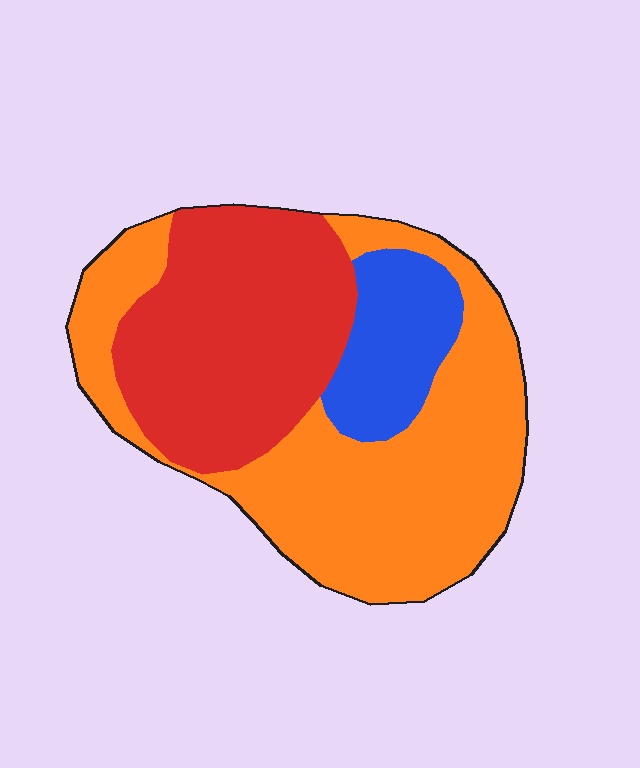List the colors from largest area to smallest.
From largest to smallest: orange, red, blue.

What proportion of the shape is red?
Red covers about 35% of the shape.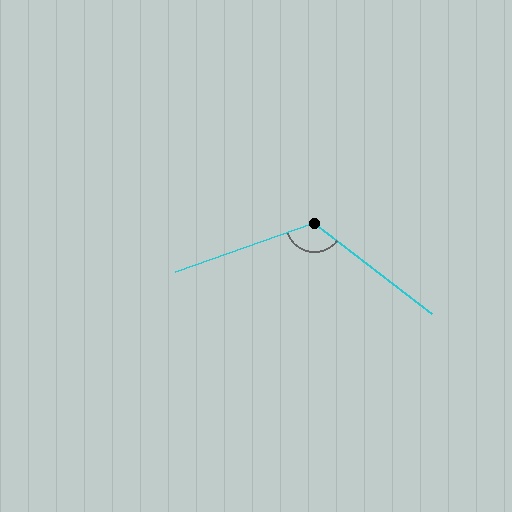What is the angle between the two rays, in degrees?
Approximately 123 degrees.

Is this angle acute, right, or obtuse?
It is obtuse.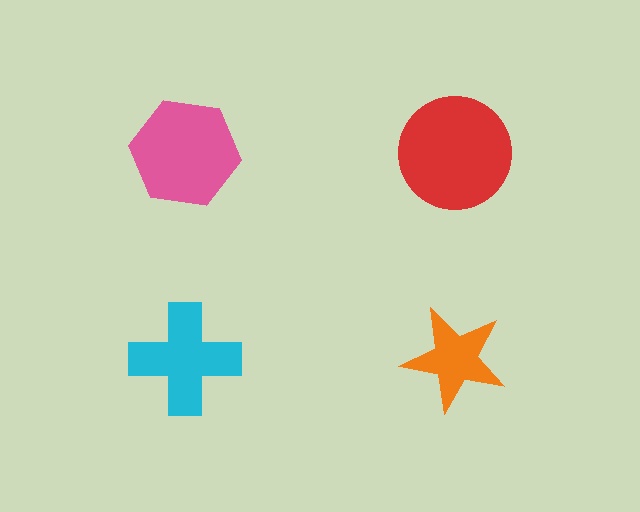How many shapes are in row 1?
2 shapes.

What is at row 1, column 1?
A pink hexagon.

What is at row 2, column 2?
An orange star.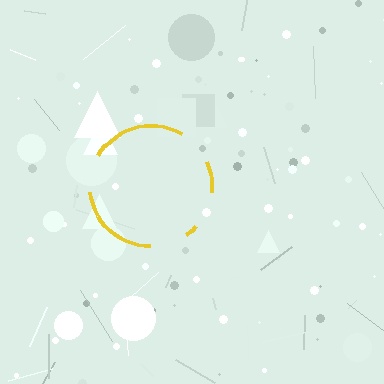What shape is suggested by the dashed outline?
The dashed outline suggests a circle.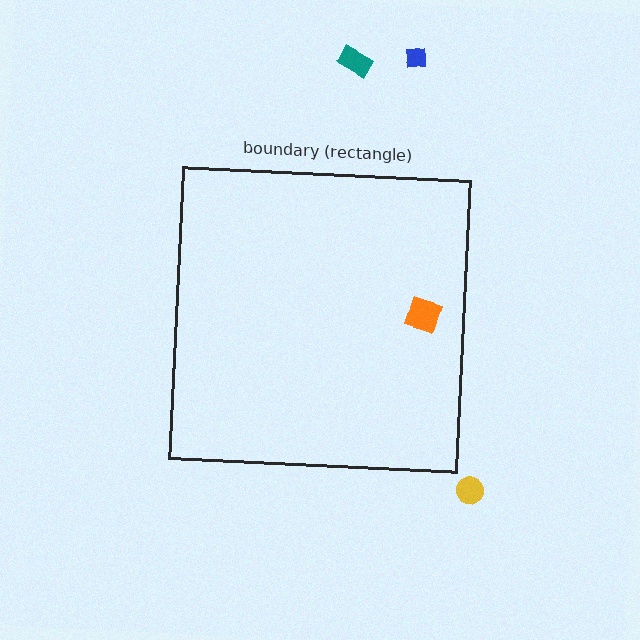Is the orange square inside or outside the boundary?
Inside.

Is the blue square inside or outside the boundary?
Outside.